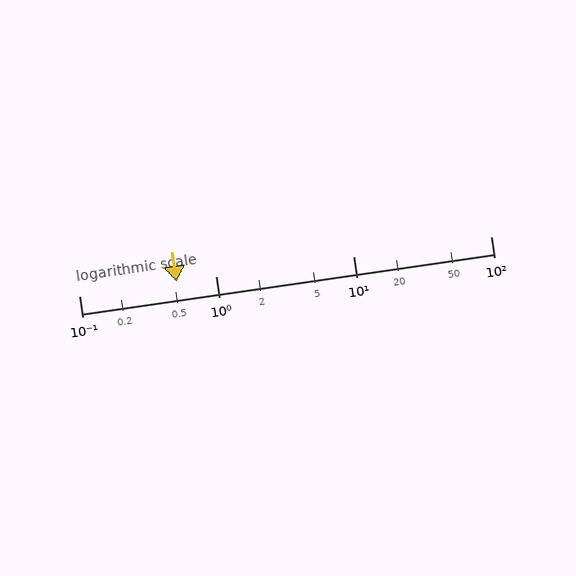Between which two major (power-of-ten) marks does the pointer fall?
The pointer is between 0.1 and 1.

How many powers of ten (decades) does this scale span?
The scale spans 3 decades, from 0.1 to 100.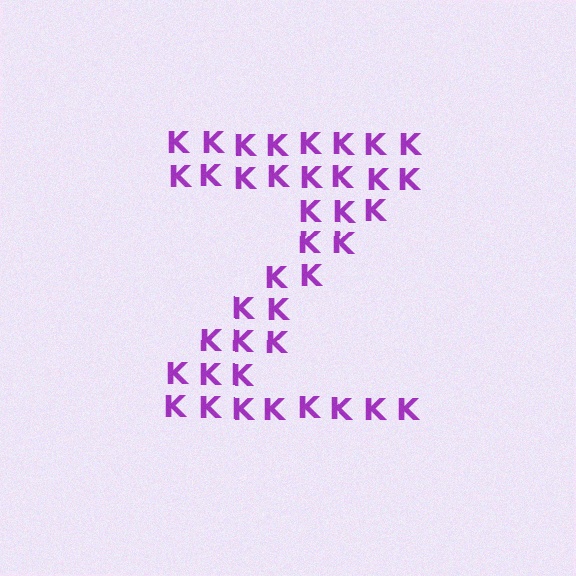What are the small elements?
The small elements are letter K's.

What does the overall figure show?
The overall figure shows the letter Z.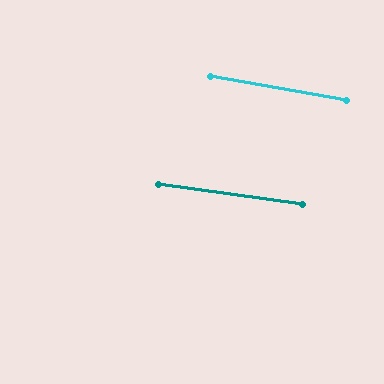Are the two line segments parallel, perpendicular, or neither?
Parallel — their directions differ by only 1.6°.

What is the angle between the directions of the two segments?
Approximately 2 degrees.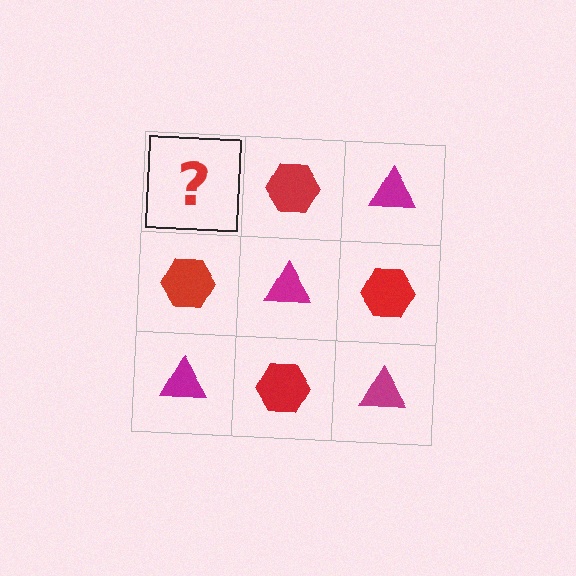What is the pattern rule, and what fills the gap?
The rule is that it alternates magenta triangle and red hexagon in a checkerboard pattern. The gap should be filled with a magenta triangle.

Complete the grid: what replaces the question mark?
The question mark should be replaced with a magenta triangle.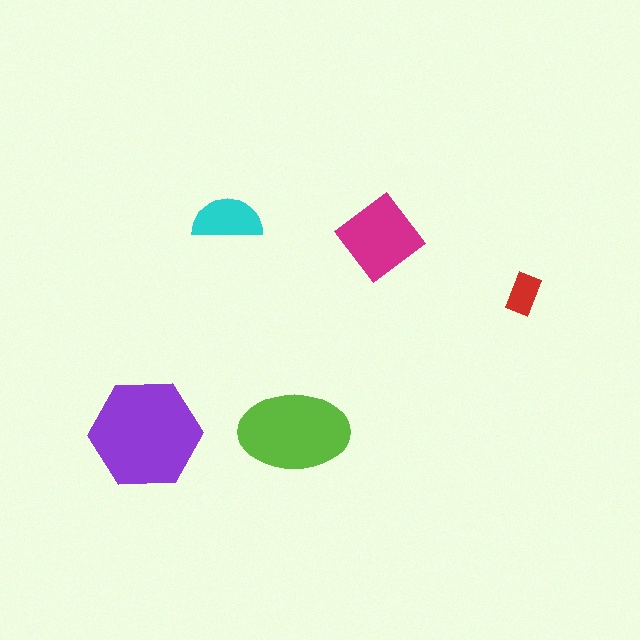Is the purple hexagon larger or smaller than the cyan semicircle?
Larger.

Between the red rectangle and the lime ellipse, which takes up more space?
The lime ellipse.